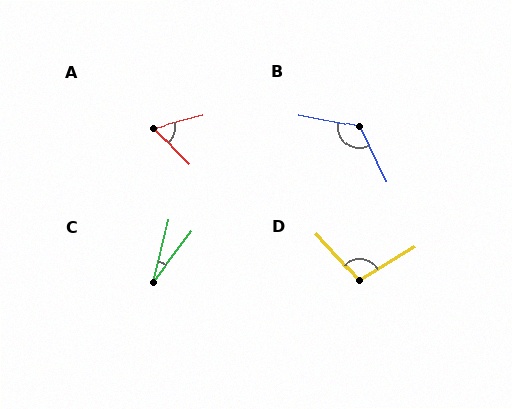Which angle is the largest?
B, at approximately 127 degrees.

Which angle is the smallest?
C, at approximately 23 degrees.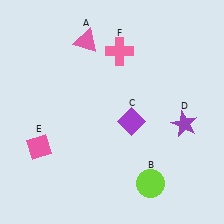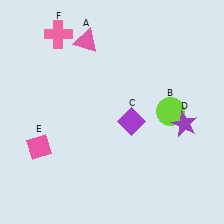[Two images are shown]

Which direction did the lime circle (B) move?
The lime circle (B) moved up.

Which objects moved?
The objects that moved are: the lime circle (B), the pink cross (F).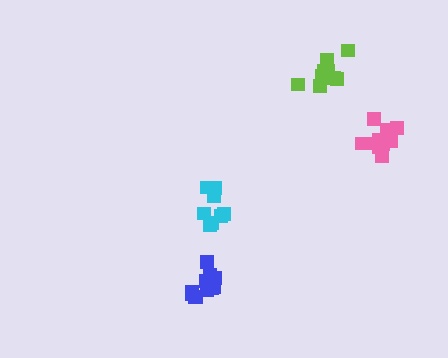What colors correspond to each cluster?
The clusters are colored: lime, pink, blue, cyan.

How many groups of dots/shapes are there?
There are 4 groups.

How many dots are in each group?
Group 1: 9 dots, Group 2: 13 dots, Group 3: 13 dots, Group 4: 8 dots (43 total).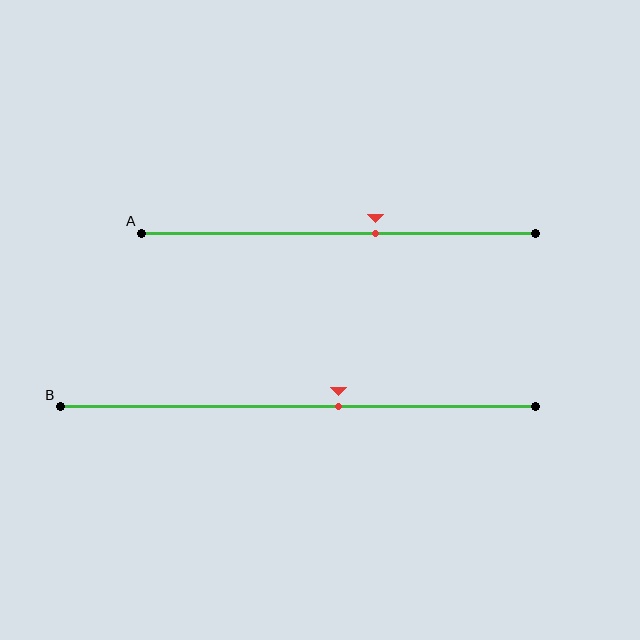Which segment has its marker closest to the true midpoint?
Segment B has its marker closest to the true midpoint.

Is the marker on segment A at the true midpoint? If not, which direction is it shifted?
No, the marker on segment A is shifted to the right by about 9% of the segment length.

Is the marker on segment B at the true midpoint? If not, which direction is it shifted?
No, the marker on segment B is shifted to the right by about 9% of the segment length.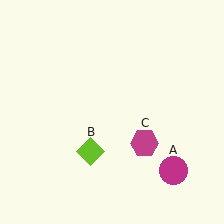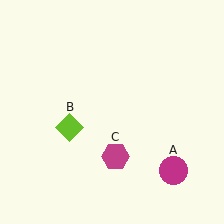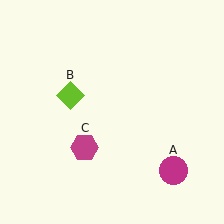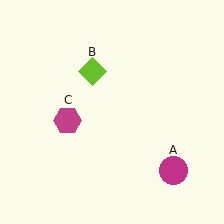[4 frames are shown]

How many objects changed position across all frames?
2 objects changed position: lime diamond (object B), magenta hexagon (object C).